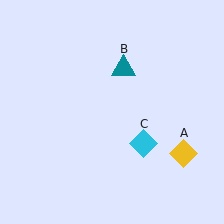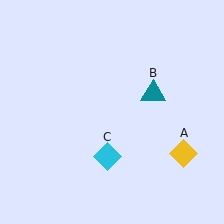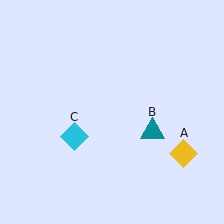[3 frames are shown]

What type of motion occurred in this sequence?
The teal triangle (object B), cyan diamond (object C) rotated clockwise around the center of the scene.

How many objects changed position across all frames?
2 objects changed position: teal triangle (object B), cyan diamond (object C).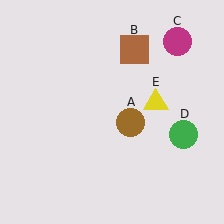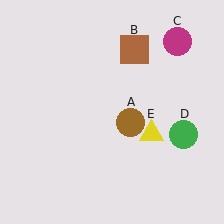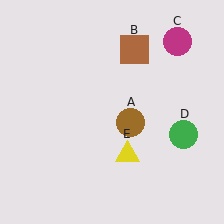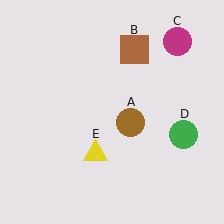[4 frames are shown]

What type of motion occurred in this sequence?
The yellow triangle (object E) rotated clockwise around the center of the scene.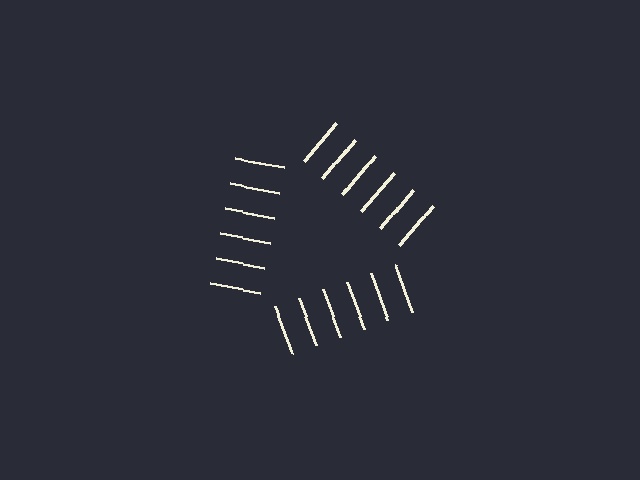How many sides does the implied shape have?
3 sides — the line-ends trace a triangle.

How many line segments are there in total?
18 — 6 along each of the 3 edges.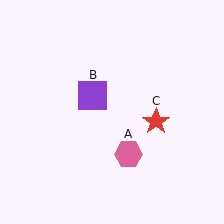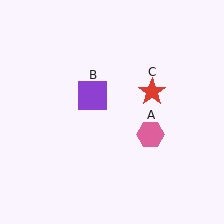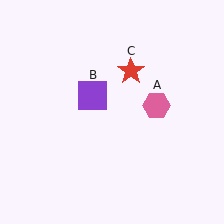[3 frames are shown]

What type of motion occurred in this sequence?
The pink hexagon (object A), red star (object C) rotated counterclockwise around the center of the scene.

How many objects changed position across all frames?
2 objects changed position: pink hexagon (object A), red star (object C).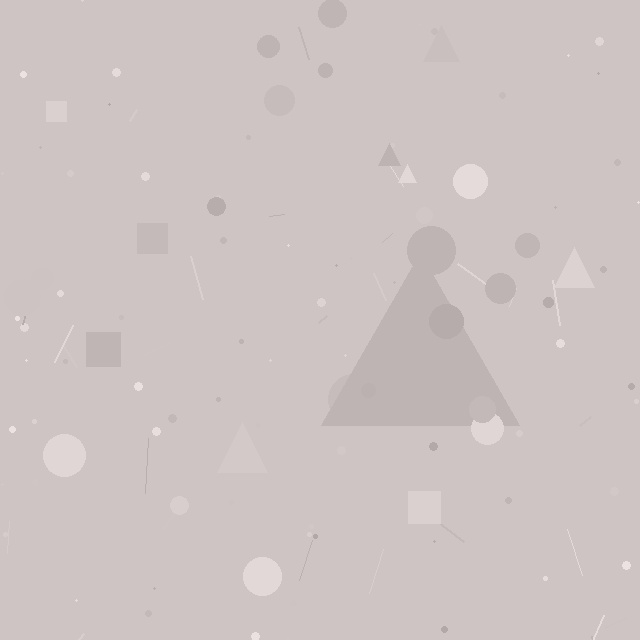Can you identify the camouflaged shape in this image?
The camouflaged shape is a triangle.